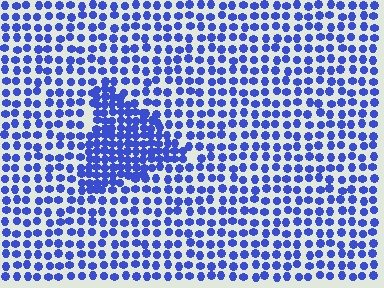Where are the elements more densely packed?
The elements are more densely packed inside the triangle boundary.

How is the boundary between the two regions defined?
The boundary is defined by a change in element density (approximately 1.9x ratio). All elements are the same color, size, and shape.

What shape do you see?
I see a triangle.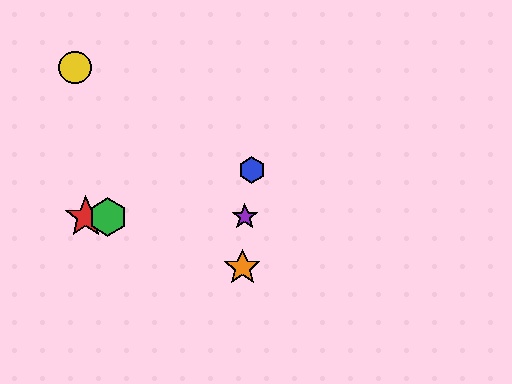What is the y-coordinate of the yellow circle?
The yellow circle is at y≈68.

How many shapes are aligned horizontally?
3 shapes (the red star, the green hexagon, the purple star) are aligned horizontally.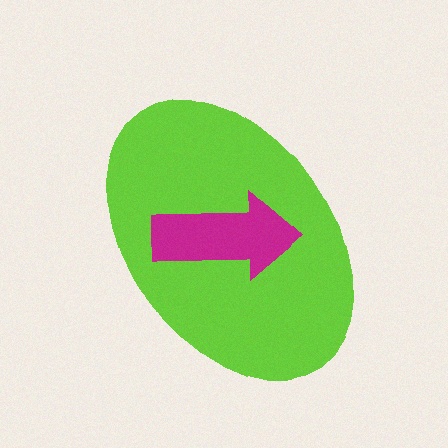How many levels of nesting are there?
2.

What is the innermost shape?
The magenta arrow.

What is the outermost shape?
The lime ellipse.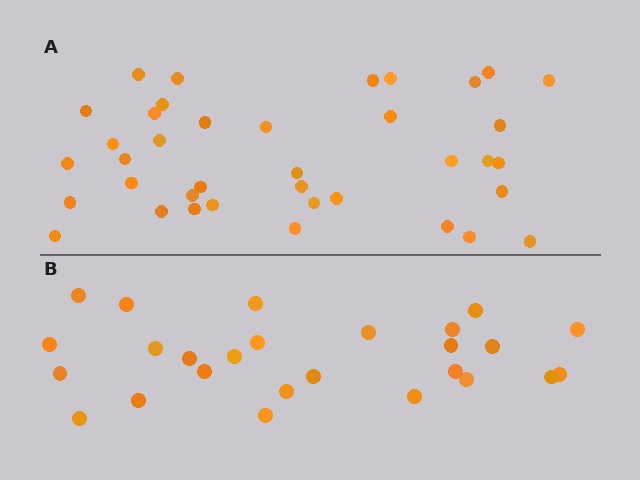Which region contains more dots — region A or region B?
Region A (the top region) has more dots.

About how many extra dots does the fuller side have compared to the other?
Region A has roughly 12 or so more dots than region B.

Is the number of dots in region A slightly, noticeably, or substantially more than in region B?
Region A has substantially more. The ratio is roughly 1.5 to 1.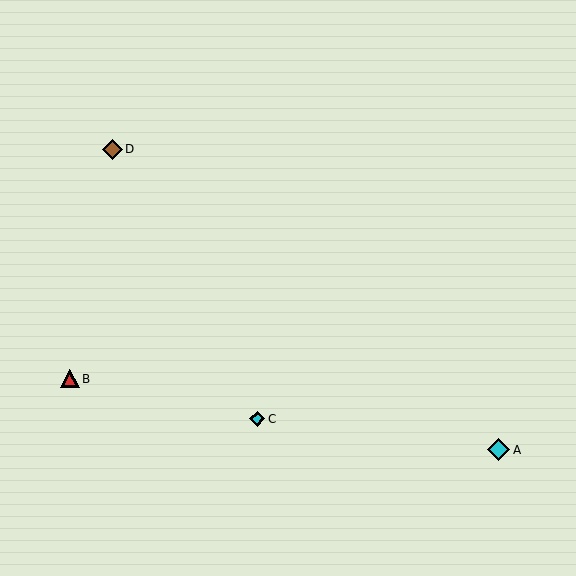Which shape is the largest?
The cyan diamond (labeled A) is the largest.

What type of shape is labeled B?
Shape B is a red triangle.